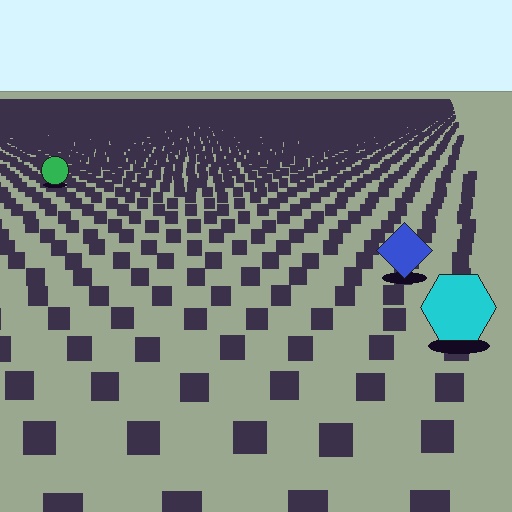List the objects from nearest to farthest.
From nearest to farthest: the cyan hexagon, the blue diamond, the green circle.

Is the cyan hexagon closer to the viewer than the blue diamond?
Yes. The cyan hexagon is closer — you can tell from the texture gradient: the ground texture is coarser near it.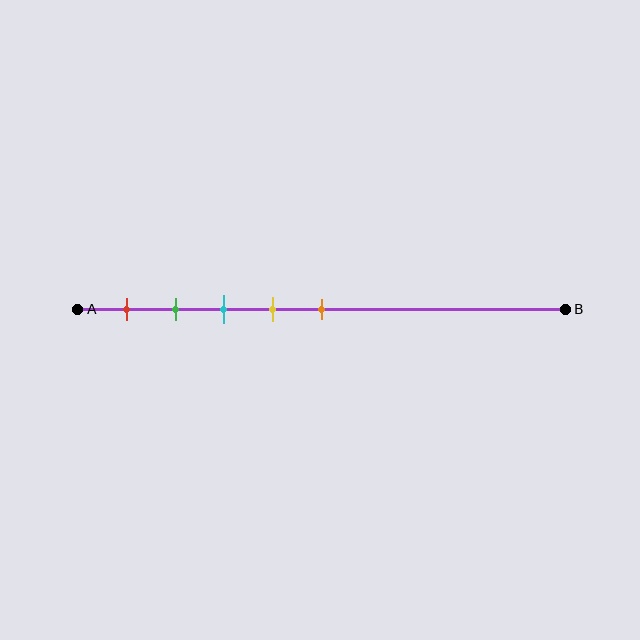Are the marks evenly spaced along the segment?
Yes, the marks are approximately evenly spaced.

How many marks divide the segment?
There are 5 marks dividing the segment.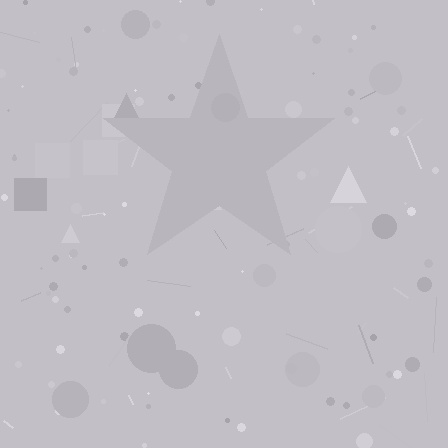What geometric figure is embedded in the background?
A star is embedded in the background.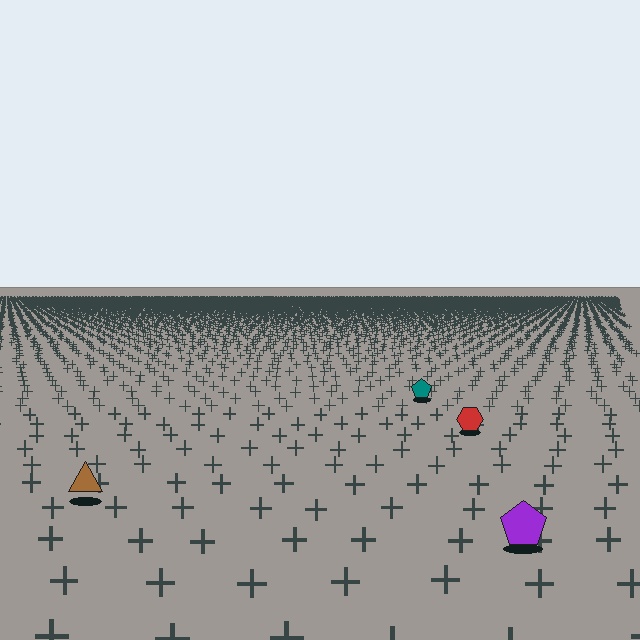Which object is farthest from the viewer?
The teal pentagon is farthest from the viewer. It appears smaller and the ground texture around it is denser.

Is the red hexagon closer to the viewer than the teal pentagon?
Yes. The red hexagon is closer — you can tell from the texture gradient: the ground texture is coarser near it.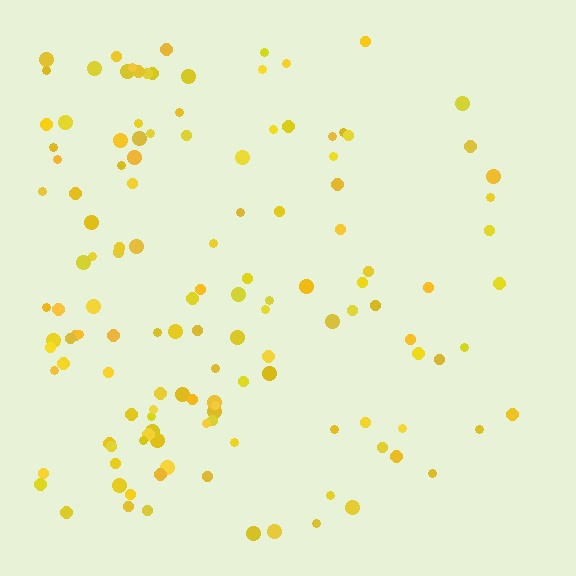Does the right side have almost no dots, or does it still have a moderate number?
Still a moderate number, just noticeably fewer than the left.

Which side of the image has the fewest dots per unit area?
The right.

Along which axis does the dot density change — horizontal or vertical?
Horizontal.